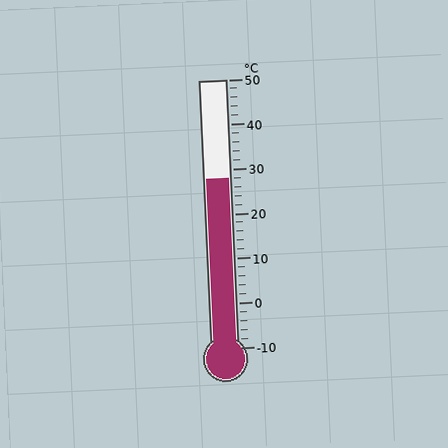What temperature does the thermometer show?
The thermometer shows approximately 28°C.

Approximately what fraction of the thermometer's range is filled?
The thermometer is filled to approximately 65% of its range.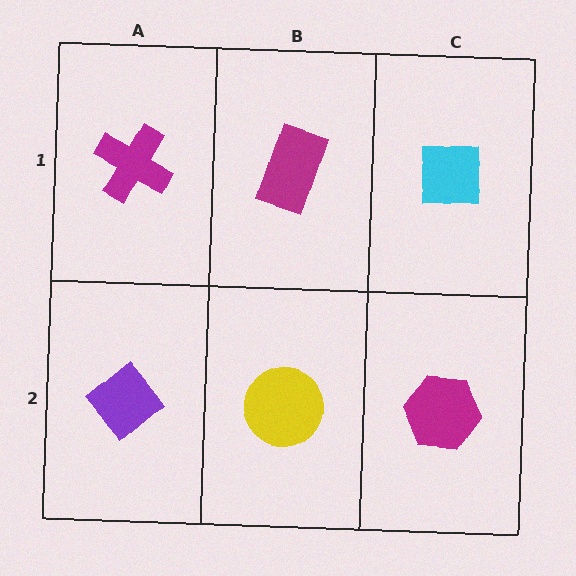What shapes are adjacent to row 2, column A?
A magenta cross (row 1, column A), a yellow circle (row 2, column B).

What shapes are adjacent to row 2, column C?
A cyan square (row 1, column C), a yellow circle (row 2, column B).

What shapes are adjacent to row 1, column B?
A yellow circle (row 2, column B), a magenta cross (row 1, column A), a cyan square (row 1, column C).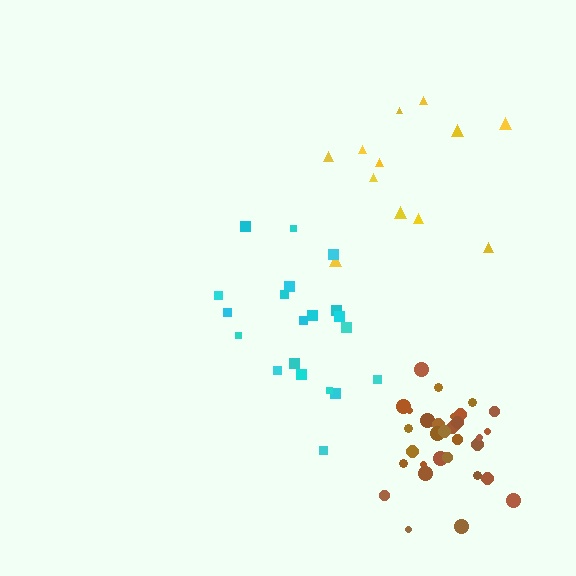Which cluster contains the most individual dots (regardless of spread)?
Brown (32).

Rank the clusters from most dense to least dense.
brown, cyan, yellow.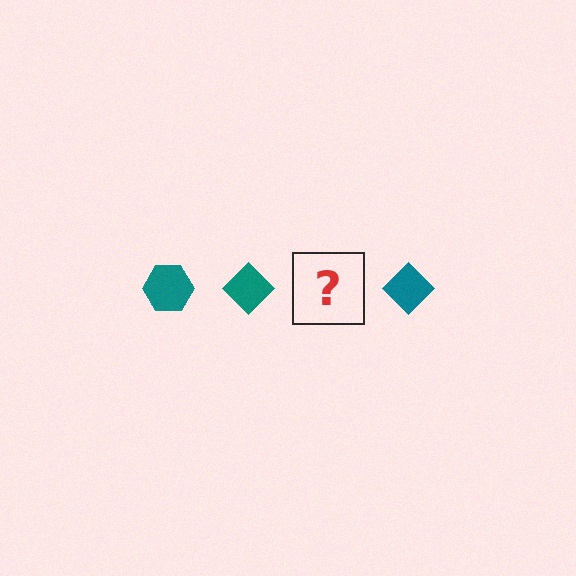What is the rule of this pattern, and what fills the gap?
The rule is that the pattern cycles through hexagon, diamond shapes in teal. The gap should be filled with a teal hexagon.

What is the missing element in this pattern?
The missing element is a teal hexagon.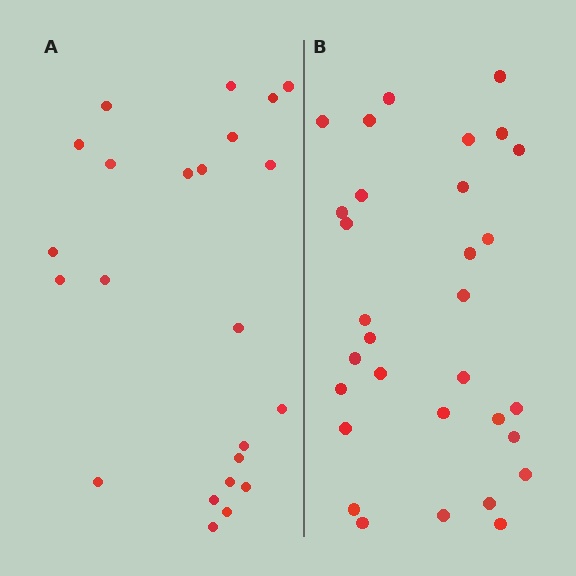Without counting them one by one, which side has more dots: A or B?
Region B (the right region) has more dots.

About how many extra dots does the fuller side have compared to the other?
Region B has roughly 8 or so more dots than region A.